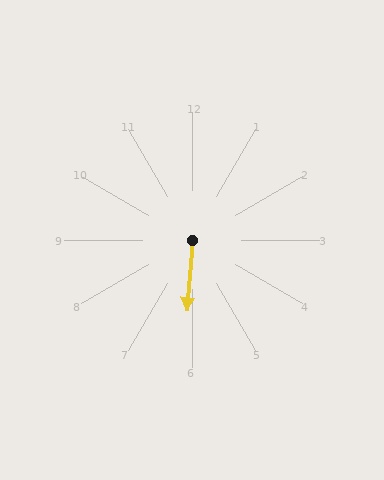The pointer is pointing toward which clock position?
Roughly 6 o'clock.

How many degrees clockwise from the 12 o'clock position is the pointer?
Approximately 185 degrees.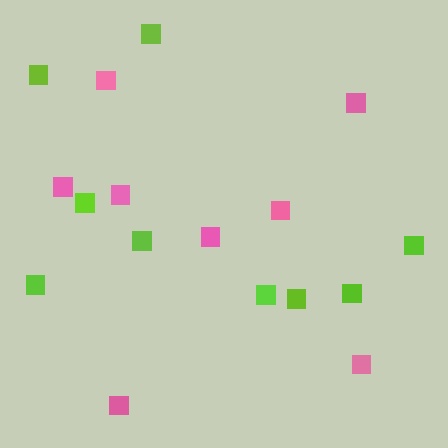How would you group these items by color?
There are 2 groups: one group of pink squares (8) and one group of lime squares (9).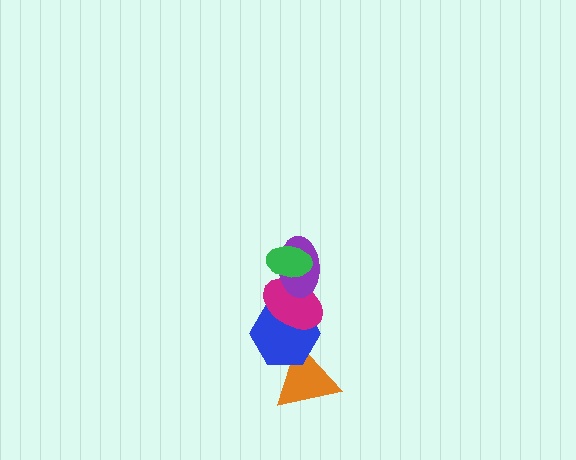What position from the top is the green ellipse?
The green ellipse is 1st from the top.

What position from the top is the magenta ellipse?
The magenta ellipse is 3rd from the top.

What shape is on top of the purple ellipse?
The green ellipse is on top of the purple ellipse.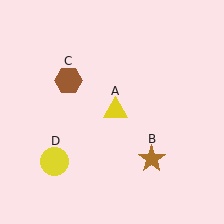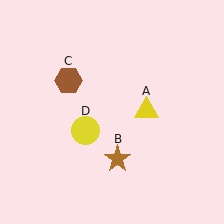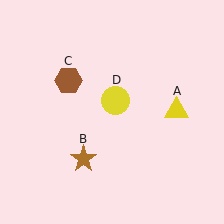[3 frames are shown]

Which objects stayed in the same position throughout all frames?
Brown hexagon (object C) remained stationary.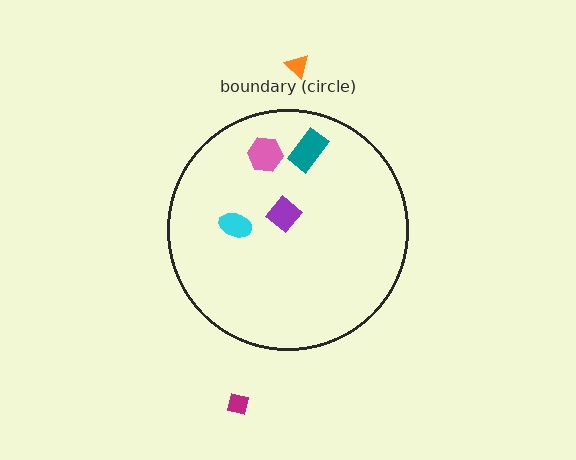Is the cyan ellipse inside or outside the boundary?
Inside.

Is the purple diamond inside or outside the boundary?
Inside.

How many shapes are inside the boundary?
4 inside, 2 outside.